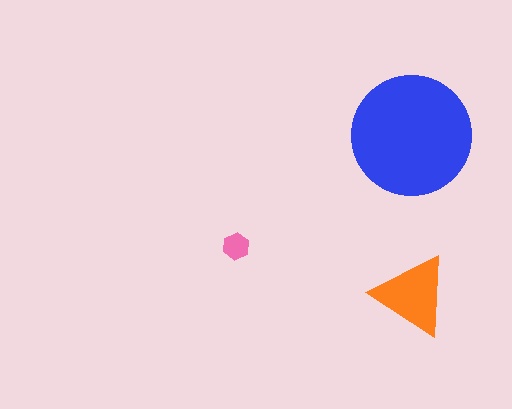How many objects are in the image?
There are 3 objects in the image.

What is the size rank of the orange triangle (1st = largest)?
2nd.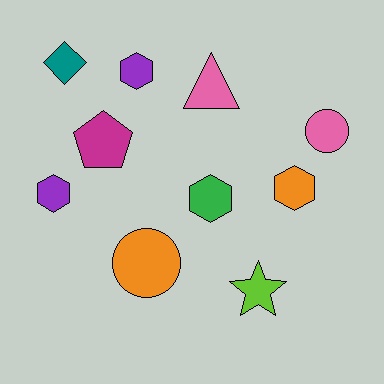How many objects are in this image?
There are 10 objects.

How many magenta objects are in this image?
There is 1 magenta object.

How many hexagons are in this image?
There are 4 hexagons.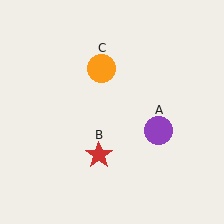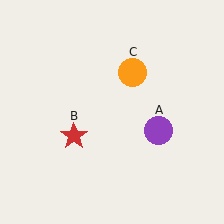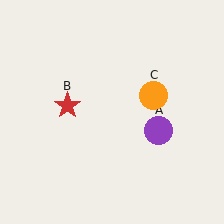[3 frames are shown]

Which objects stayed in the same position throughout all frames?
Purple circle (object A) remained stationary.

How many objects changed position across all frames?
2 objects changed position: red star (object B), orange circle (object C).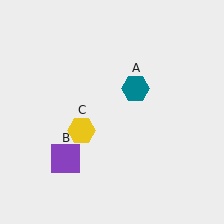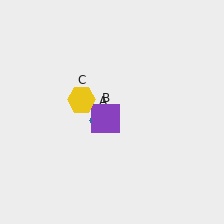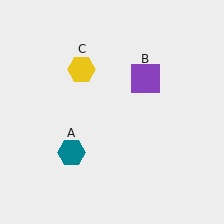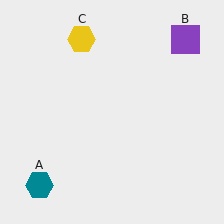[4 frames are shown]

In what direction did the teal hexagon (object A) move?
The teal hexagon (object A) moved down and to the left.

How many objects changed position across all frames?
3 objects changed position: teal hexagon (object A), purple square (object B), yellow hexagon (object C).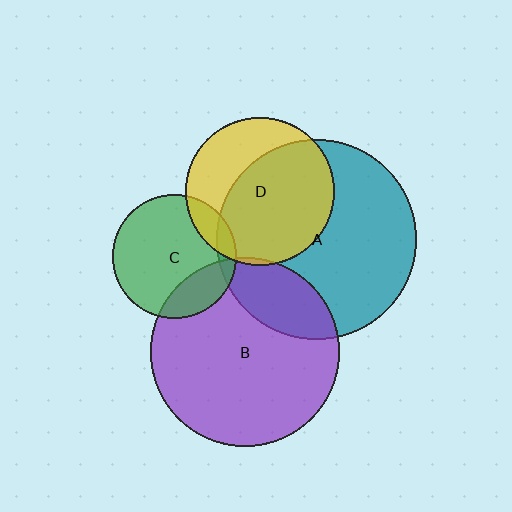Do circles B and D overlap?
Yes.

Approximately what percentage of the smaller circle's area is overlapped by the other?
Approximately 5%.